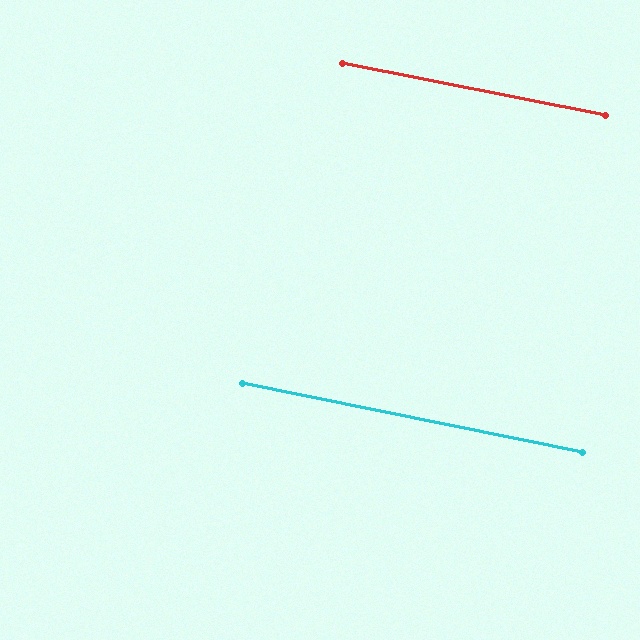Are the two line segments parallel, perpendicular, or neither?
Parallel — their directions differ by only 0.0°.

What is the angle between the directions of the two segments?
Approximately 0 degrees.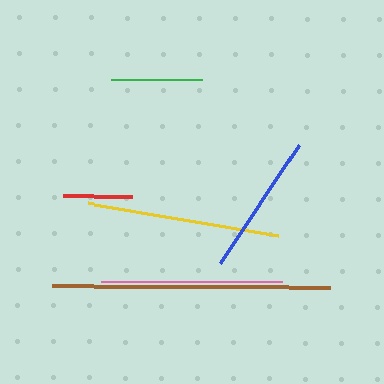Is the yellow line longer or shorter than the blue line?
The yellow line is longer than the blue line.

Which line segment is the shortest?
The red line is the shortest at approximately 69 pixels.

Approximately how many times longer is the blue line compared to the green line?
The blue line is approximately 1.6 times the length of the green line.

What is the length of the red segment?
The red segment is approximately 69 pixels long.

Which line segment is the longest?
The brown line is the longest at approximately 278 pixels.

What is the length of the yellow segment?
The yellow segment is approximately 193 pixels long.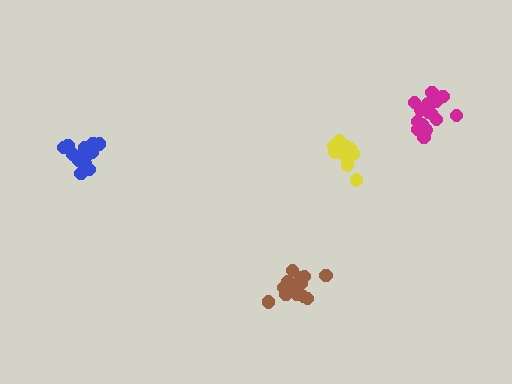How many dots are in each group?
Group 1: 12 dots, Group 2: 14 dots, Group 3: 15 dots, Group 4: 17 dots (58 total).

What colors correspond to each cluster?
The clusters are colored: yellow, blue, magenta, brown.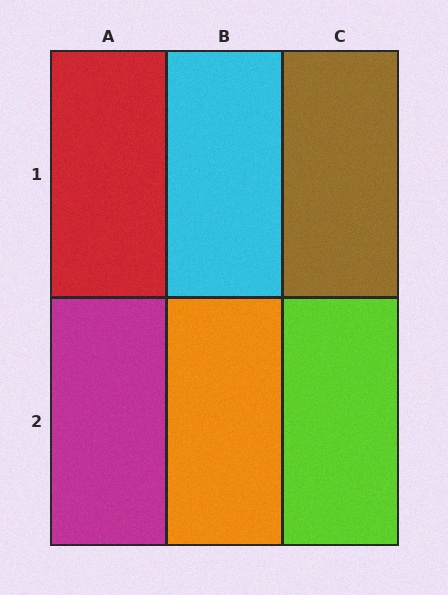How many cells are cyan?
1 cell is cyan.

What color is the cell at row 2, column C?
Lime.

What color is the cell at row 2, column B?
Orange.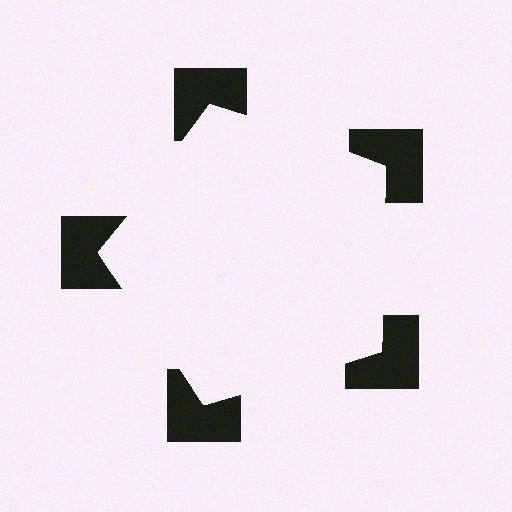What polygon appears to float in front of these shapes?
An illusory pentagon — its edges are inferred from the aligned wedge cuts in the notched squares, not physically drawn.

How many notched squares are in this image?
There are 5 — one at each vertex of the illusory pentagon.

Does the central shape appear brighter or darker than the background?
It typically appears slightly brighter than the background, even though no actual brightness change is drawn.